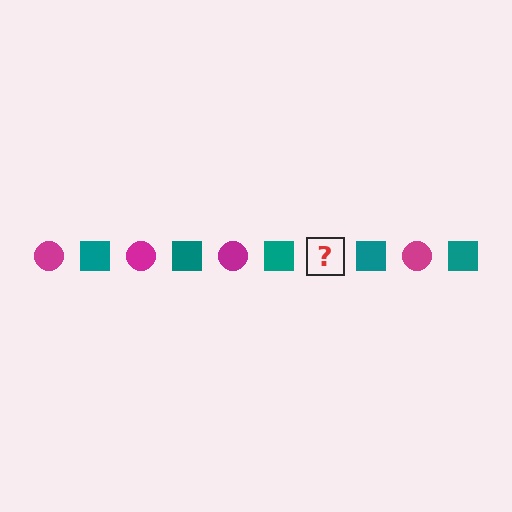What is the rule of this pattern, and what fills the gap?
The rule is that the pattern alternates between magenta circle and teal square. The gap should be filled with a magenta circle.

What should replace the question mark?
The question mark should be replaced with a magenta circle.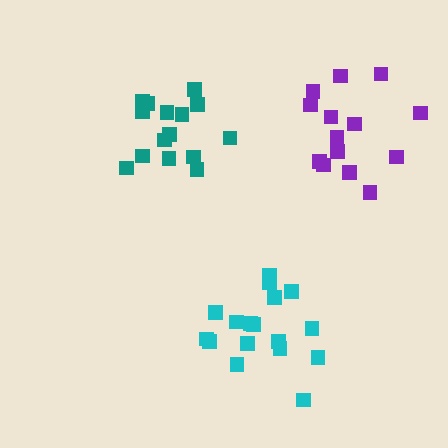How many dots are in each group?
Group 1: 17 dots, Group 2: 14 dots, Group 3: 15 dots (46 total).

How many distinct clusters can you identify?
There are 3 distinct clusters.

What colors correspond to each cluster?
The clusters are colored: cyan, purple, teal.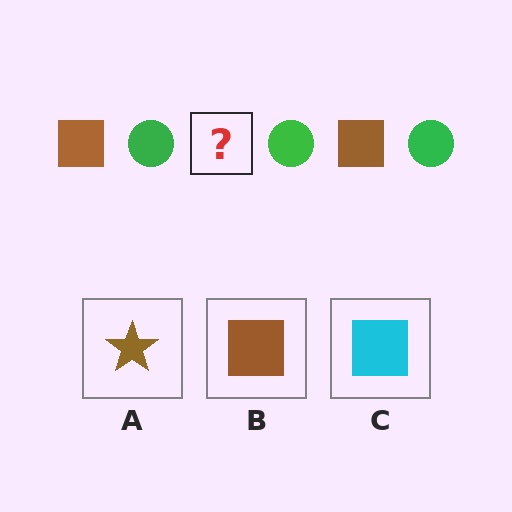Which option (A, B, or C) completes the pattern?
B.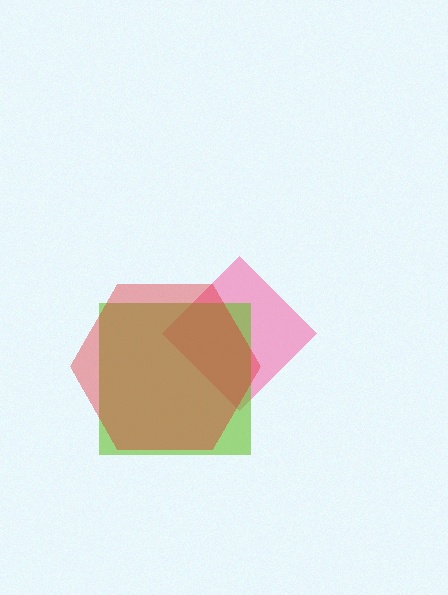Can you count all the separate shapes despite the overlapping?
Yes, there are 3 separate shapes.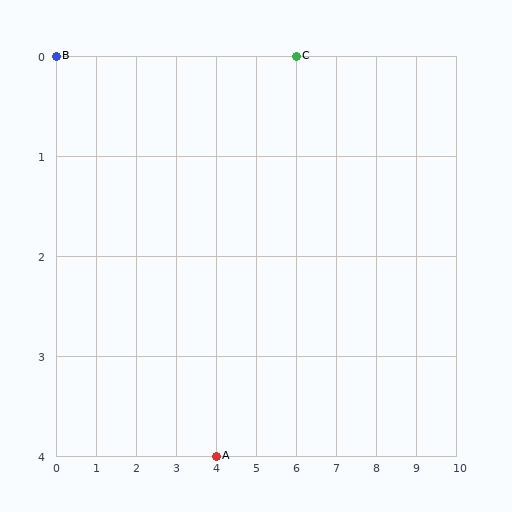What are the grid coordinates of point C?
Point C is at grid coordinates (6, 0).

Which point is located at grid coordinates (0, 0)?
Point B is at (0, 0).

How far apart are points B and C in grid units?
Points B and C are 6 columns apart.